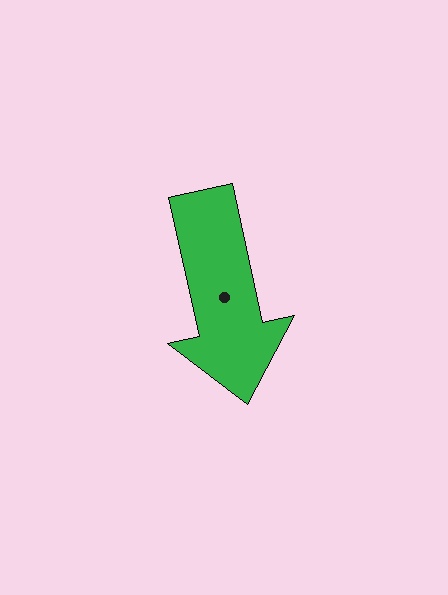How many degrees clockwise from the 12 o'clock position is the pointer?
Approximately 168 degrees.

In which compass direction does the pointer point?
South.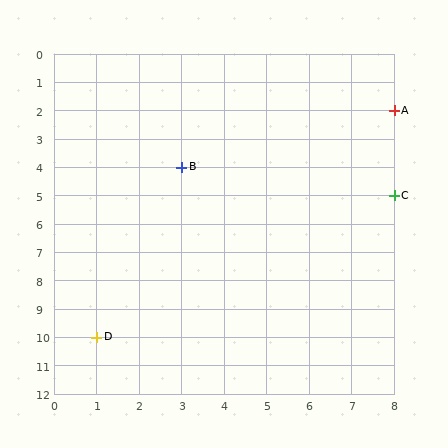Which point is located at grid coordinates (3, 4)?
Point B is at (3, 4).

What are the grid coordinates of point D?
Point D is at grid coordinates (1, 10).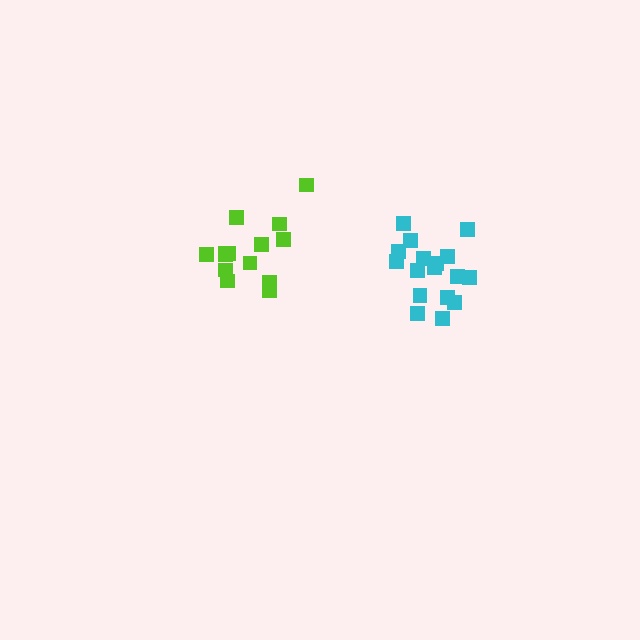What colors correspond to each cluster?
The clusters are colored: lime, cyan.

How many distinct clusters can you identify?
There are 2 distinct clusters.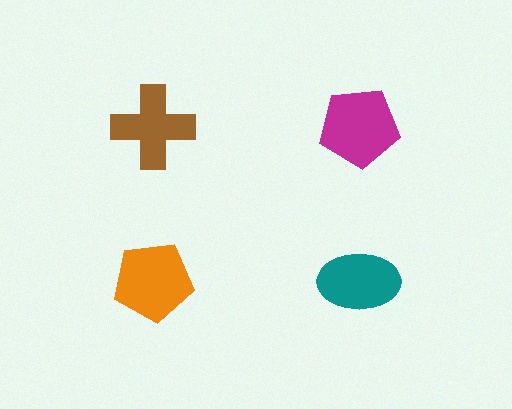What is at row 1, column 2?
A magenta pentagon.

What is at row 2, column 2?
A teal ellipse.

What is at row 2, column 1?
An orange pentagon.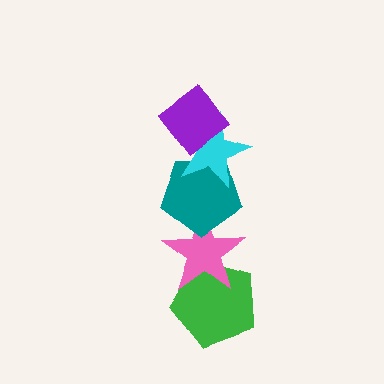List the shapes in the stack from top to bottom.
From top to bottom: the purple diamond, the cyan star, the teal pentagon, the pink star, the green pentagon.